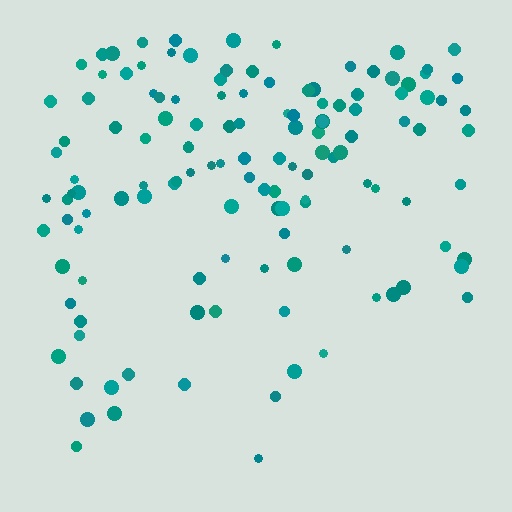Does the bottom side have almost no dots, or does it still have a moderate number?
Still a moderate number, just noticeably fewer than the top.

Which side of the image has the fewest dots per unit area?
The bottom.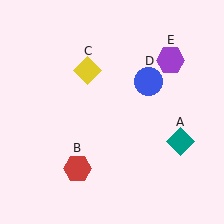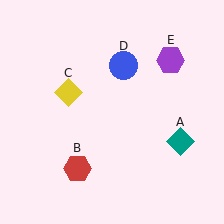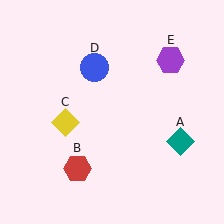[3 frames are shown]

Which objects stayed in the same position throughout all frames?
Teal diamond (object A) and red hexagon (object B) and purple hexagon (object E) remained stationary.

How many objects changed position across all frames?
2 objects changed position: yellow diamond (object C), blue circle (object D).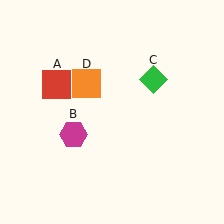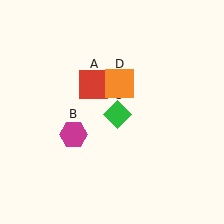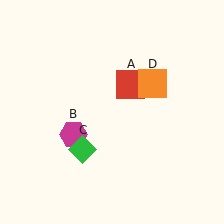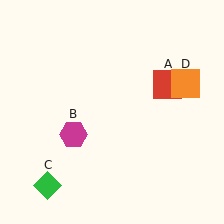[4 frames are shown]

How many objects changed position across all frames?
3 objects changed position: red square (object A), green diamond (object C), orange square (object D).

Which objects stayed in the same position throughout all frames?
Magenta hexagon (object B) remained stationary.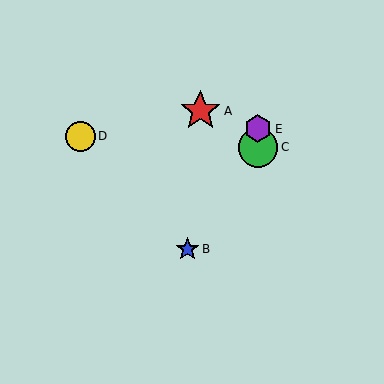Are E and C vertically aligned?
Yes, both are at x≈258.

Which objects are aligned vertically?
Objects C, E are aligned vertically.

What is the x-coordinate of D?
Object D is at x≈80.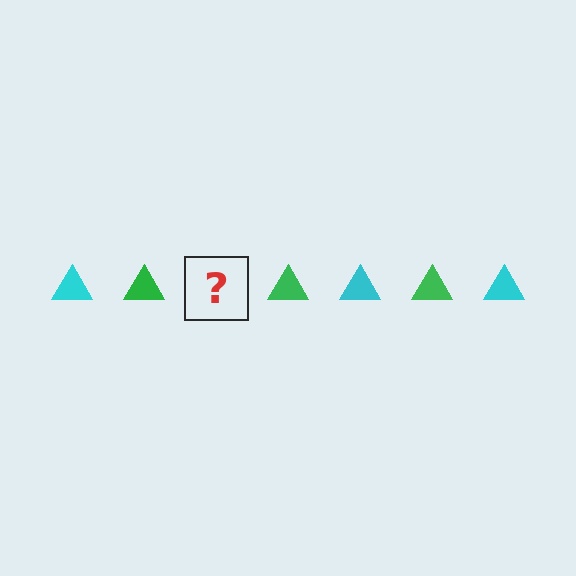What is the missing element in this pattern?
The missing element is a cyan triangle.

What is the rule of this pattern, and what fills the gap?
The rule is that the pattern cycles through cyan, green triangles. The gap should be filled with a cyan triangle.